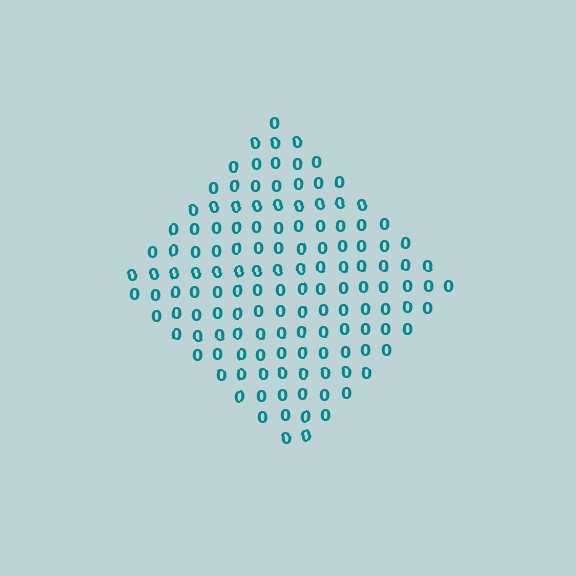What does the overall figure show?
The overall figure shows a diamond.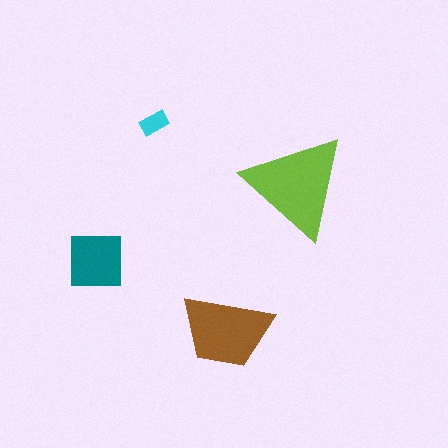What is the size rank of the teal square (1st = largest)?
3rd.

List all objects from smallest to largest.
The cyan rectangle, the teal square, the brown trapezoid, the lime triangle.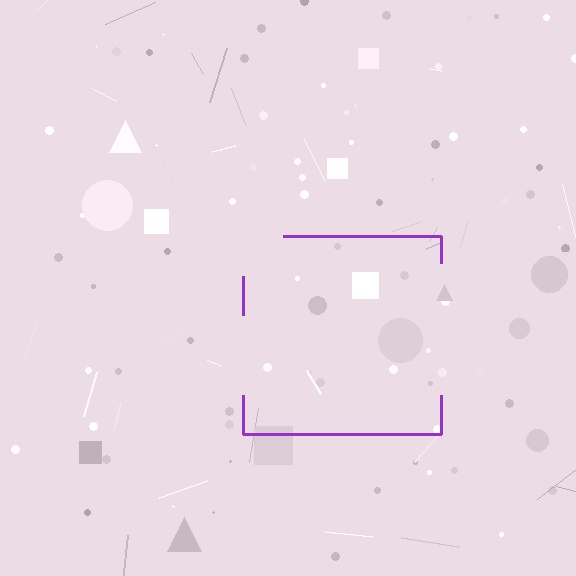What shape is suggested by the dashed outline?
The dashed outline suggests a square.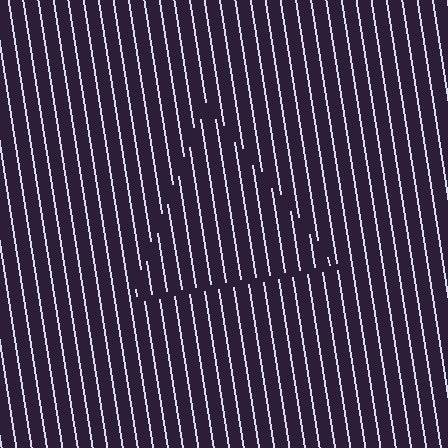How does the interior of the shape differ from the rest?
The interior of the shape contains the same grating, shifted by half a period — the contour is defined by the phase discontinuity where line-ends from the inner and outer gratings abut.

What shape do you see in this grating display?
An illusory triangle. The interior of the shape contains the same grating, shifted by half a period — the contour is defined by the phase discontinuity where line-ends from the inner and outer gratings abut.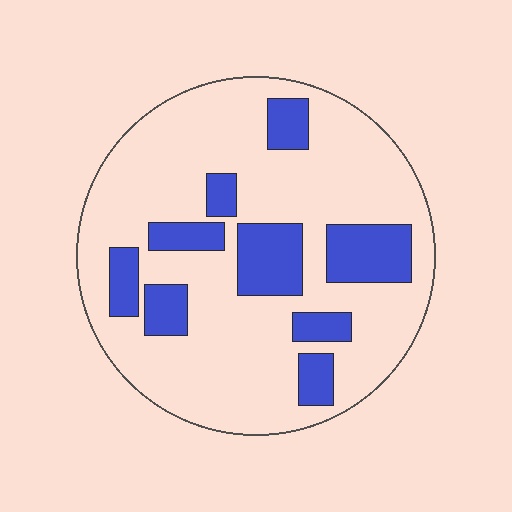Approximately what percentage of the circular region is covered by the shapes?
Approximately 25%.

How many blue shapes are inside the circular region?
9.